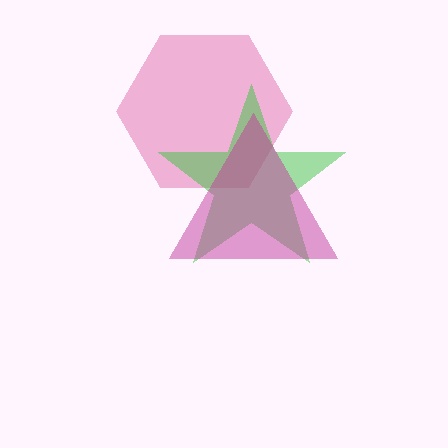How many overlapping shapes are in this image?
There are 3 overlapping shapes in the image.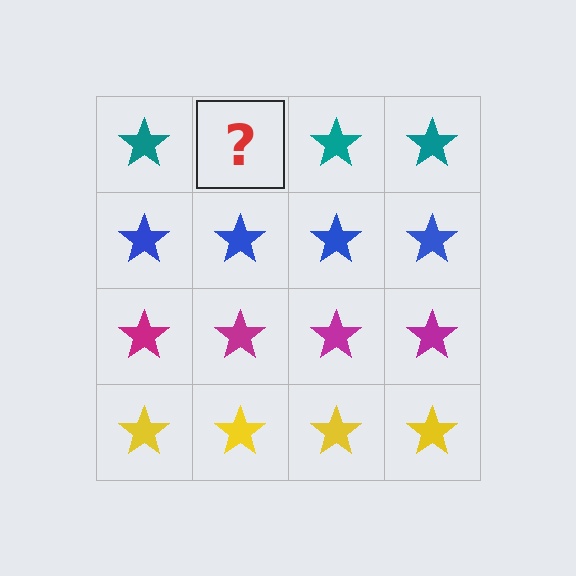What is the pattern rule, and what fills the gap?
The rule is that each row has a consistent color. The gap should be filled with a teal star.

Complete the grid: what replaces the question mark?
The question mark should be replaced with a teal star.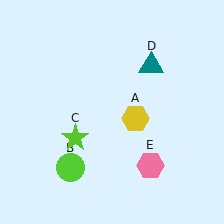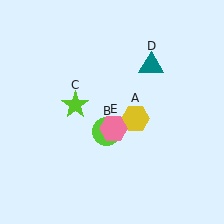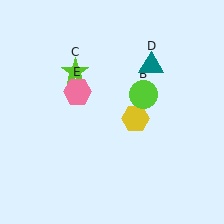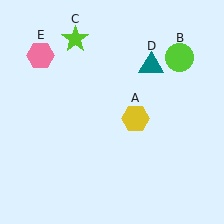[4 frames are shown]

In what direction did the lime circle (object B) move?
The lime circle (object B) moved up and to the right.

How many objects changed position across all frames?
3 objects changed position: lime circle (object B), lime star (object C), pink hexagon (object E).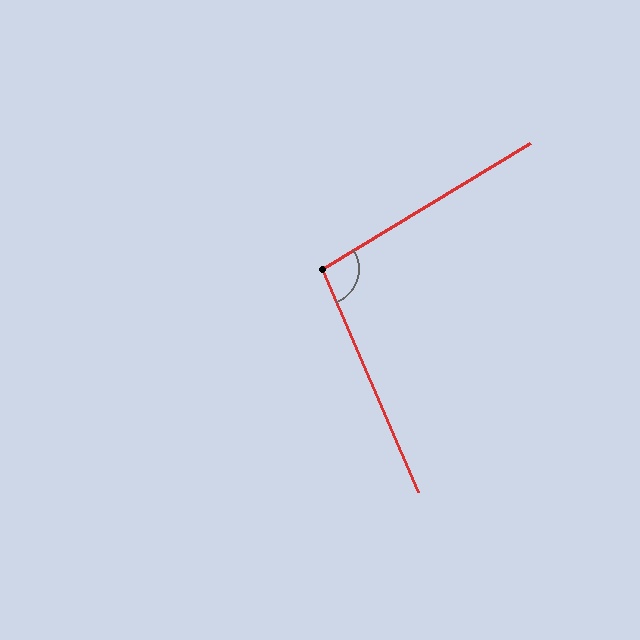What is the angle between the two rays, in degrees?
Approximately 98 degrees.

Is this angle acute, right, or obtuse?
It is obtuse.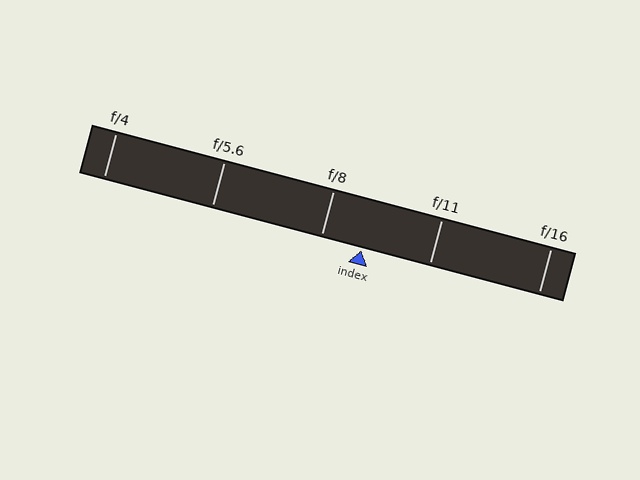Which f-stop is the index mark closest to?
The index mark is closest to f/8.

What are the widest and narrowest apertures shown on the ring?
The widest aperture shown is f/4 and the narrowest is f/16.